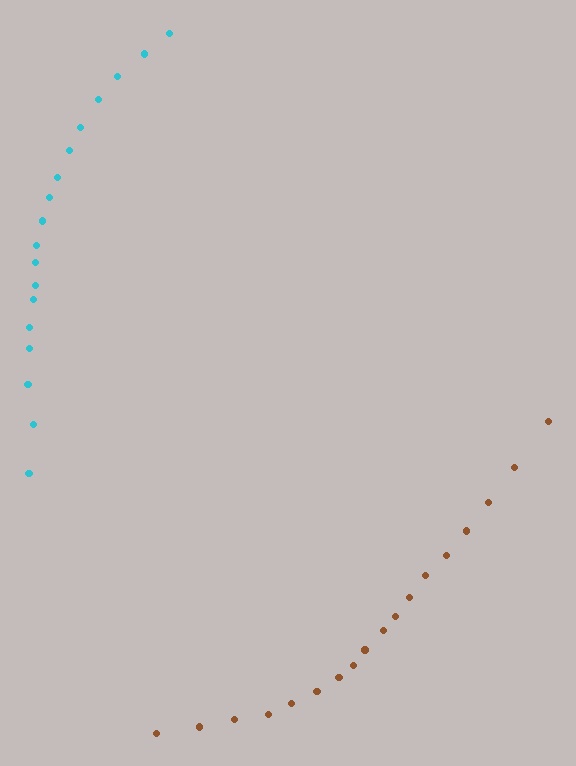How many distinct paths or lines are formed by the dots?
There are 2 distinct paths.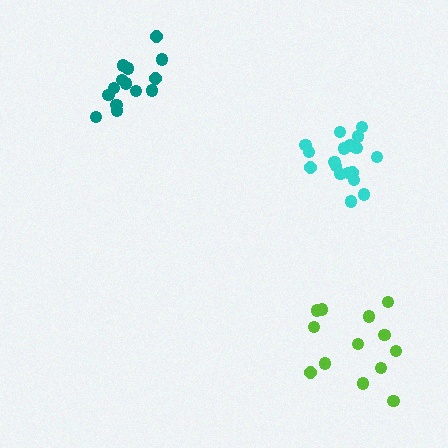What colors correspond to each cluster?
The clusters are colored: lime, cyan, teal.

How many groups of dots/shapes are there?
There are 3 groups.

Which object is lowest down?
The lime cluster is bottommost.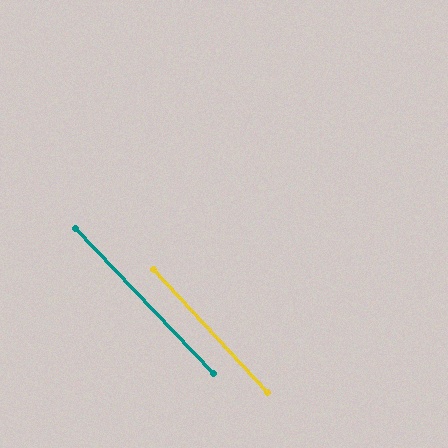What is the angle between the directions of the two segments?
Approximately 1 degree.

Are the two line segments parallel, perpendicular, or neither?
Parallel — their directions differ by only 0.9°.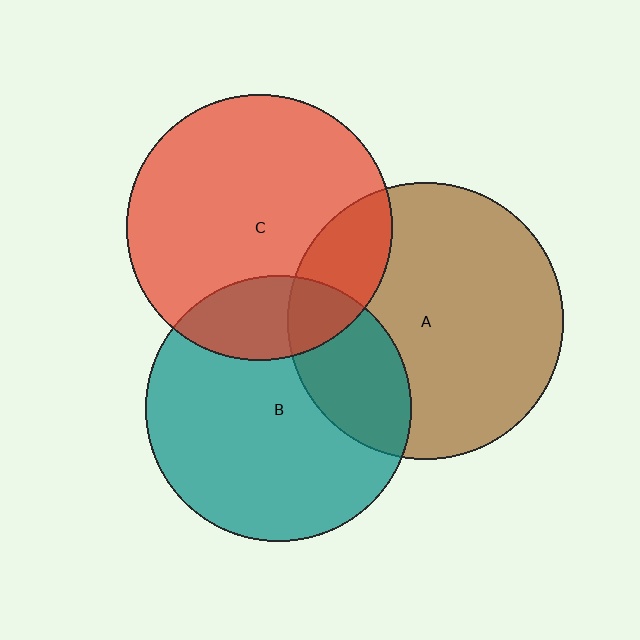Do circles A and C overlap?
Yes.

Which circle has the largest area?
Circle A (brown).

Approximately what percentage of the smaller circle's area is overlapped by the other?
Approximately 20%.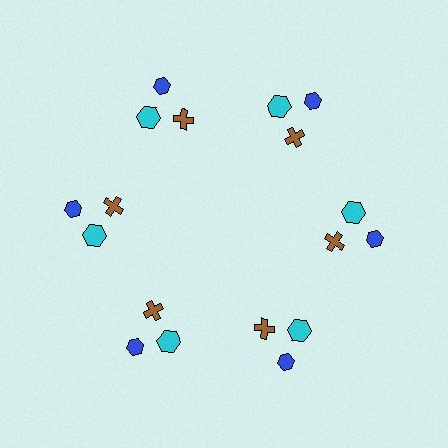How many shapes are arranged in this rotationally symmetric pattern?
There are 18 shapes, arranged in 6 groups of 3.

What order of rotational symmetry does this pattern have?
This pattern has 6-fold rotational symmetry.